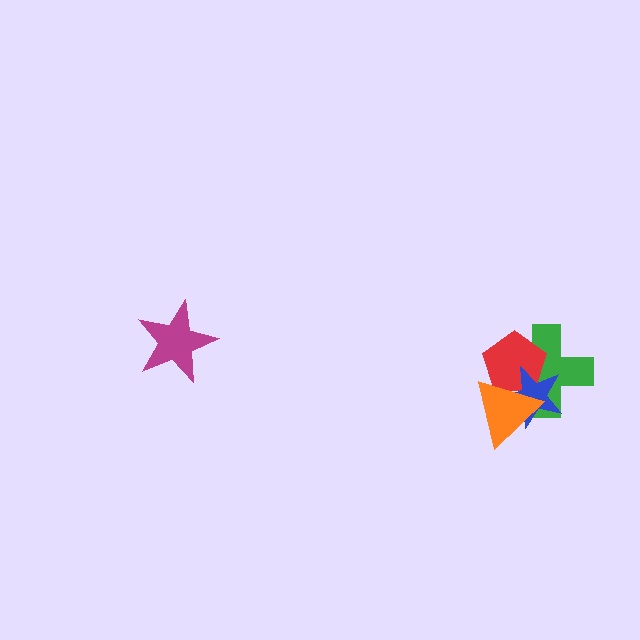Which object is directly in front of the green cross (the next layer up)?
The red pentagon is directly in front of the green cross.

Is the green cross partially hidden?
Yes, it is partially covered by another shape.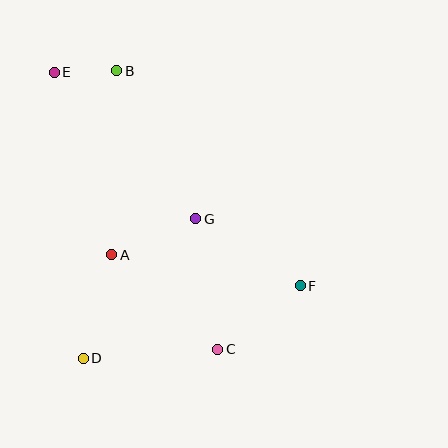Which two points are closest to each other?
Points B and E are closest to each other.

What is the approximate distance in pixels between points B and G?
The distance between B and G is approximately 168 pixels.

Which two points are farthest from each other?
Points E and F are farthest from each other.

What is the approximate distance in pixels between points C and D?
The distance between C and D is approximately 135 pixels.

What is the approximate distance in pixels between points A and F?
The distance between A and F is approximately 191 pixels.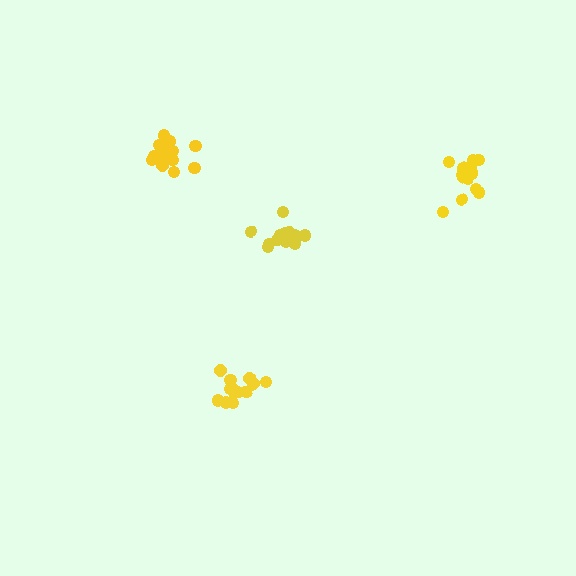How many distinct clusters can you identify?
There are 4 distinct clusters.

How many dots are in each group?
Group 1: 15 dots, Group 2: 15 dots, Group 3: 17 dots, Group 4: 14 dots (61 total).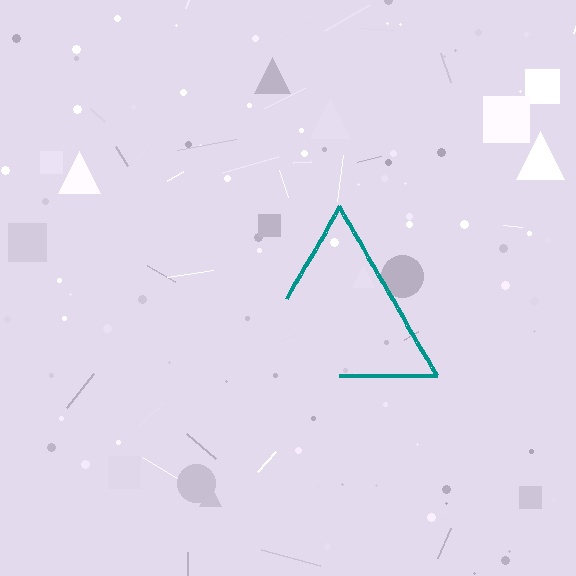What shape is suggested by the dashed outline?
The dashed outline suggests a triangle.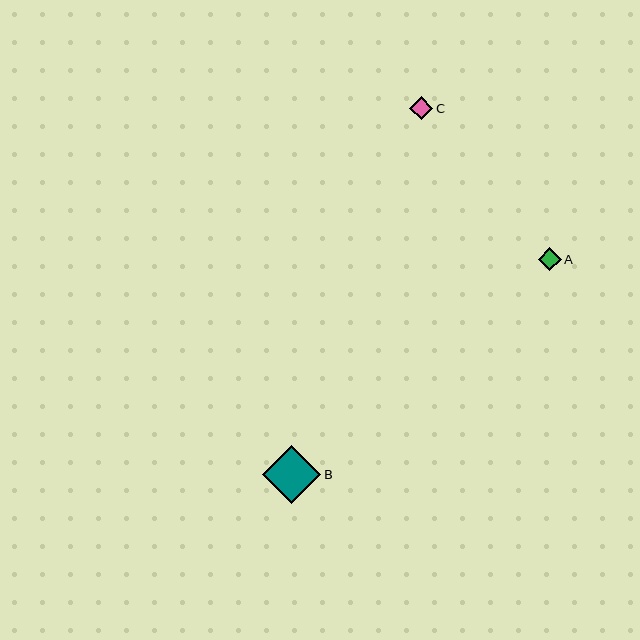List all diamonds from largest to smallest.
From largest to smallest: B, C, A.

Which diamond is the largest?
Diamond B is the largest with a size of approximately 58 pixels.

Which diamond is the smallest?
Diamond A is the smallest with a size of approximately 22 pixels.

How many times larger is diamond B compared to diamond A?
Diamond B is approximately 2.6 times the size of diamond A.